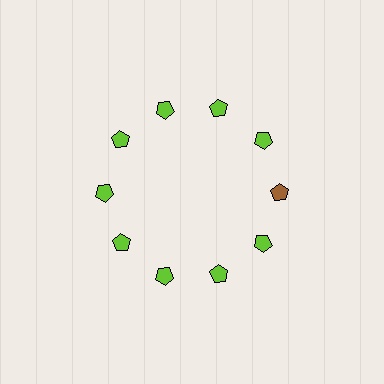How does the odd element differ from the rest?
It has a different color: brown instead of lime.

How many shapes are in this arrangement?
There are 10 shapes arranged in a ring pattern.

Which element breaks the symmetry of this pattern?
The brown pentagon at roughly the 3 o'clock position breaks the symmetry. All other shapes are lime pentagons.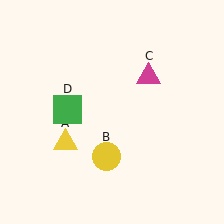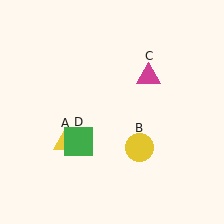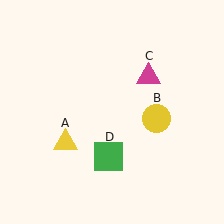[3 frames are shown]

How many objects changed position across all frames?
2 objects changed position: yellow circle (object B), green square (object D).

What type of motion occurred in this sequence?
The yellow circle (object B), green square (object D) rotated counterclockwise around the center of the scene.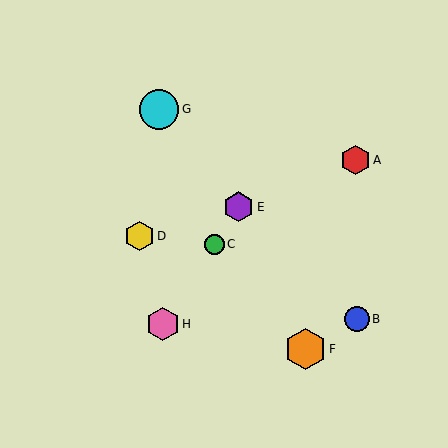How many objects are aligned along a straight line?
3 objects (C, E, H) are aligned along a straight line.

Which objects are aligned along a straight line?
Objects C, E, H are aligned along a straight line.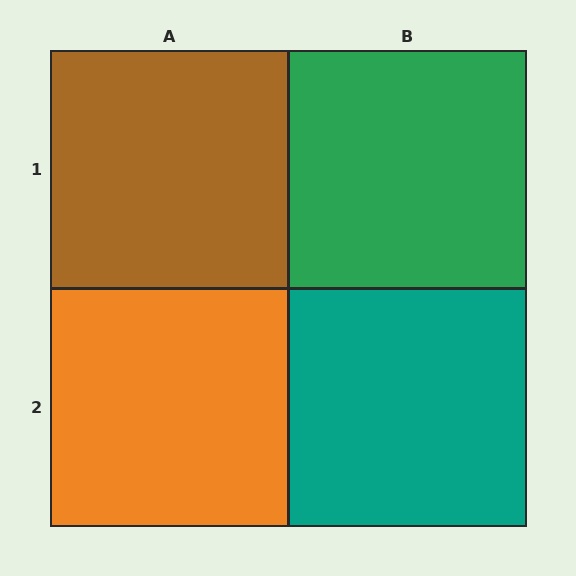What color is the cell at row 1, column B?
Green.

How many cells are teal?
1 cell is teal.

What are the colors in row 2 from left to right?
Orange, teal.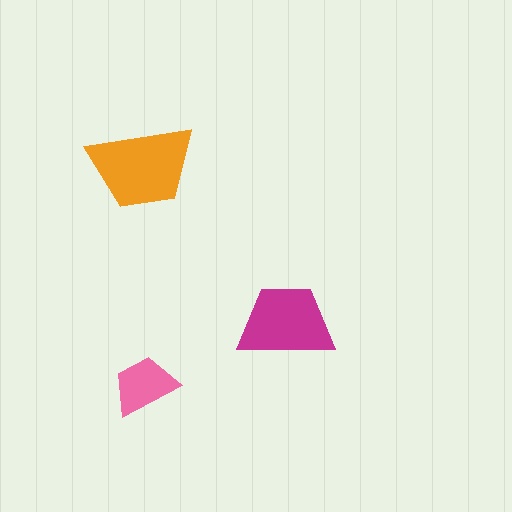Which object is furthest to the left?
The orange trapezoid is leftmost.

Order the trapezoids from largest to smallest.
the orange one, the magenta one, the pink one.